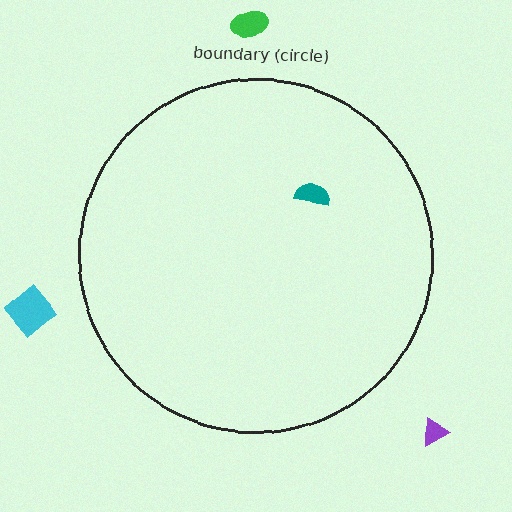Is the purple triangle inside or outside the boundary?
Outside.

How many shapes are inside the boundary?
1 inside, 3 outside.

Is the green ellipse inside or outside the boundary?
Outside.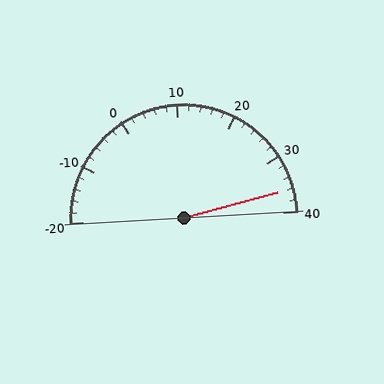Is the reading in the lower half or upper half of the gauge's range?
The reading is in the upper half of the range (-20 to 40).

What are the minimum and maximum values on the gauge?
The gauge ranges from -20 to 40.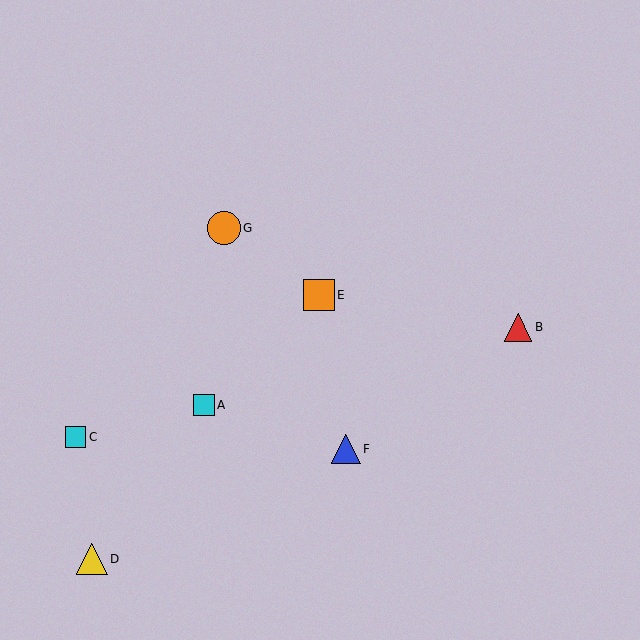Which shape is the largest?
The orange circle (labeled G) is the largest.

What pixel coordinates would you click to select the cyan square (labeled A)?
Click at (204, 405) to select the cyan square A.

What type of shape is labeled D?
Shape D is a yellow triangle.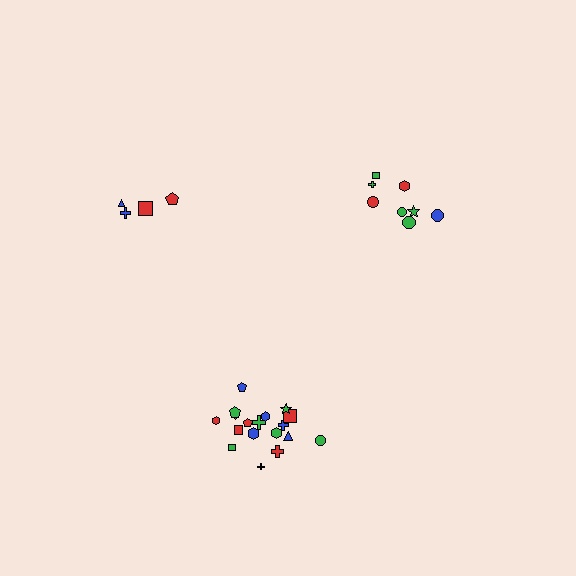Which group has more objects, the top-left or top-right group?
The top-right group.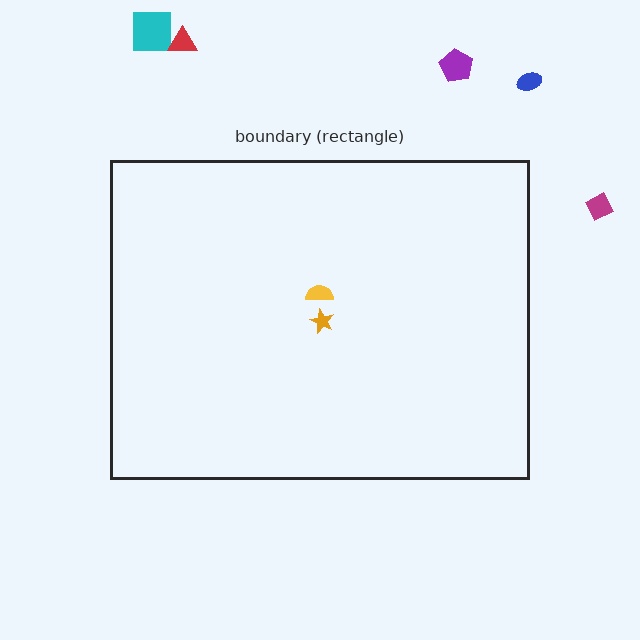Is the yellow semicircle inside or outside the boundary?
Inside.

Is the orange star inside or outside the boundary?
Inside.